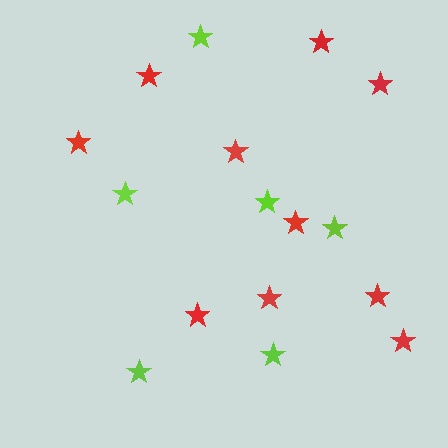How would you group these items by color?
There are 2 groups: one group of red stars (10) and one group of lime stars (6).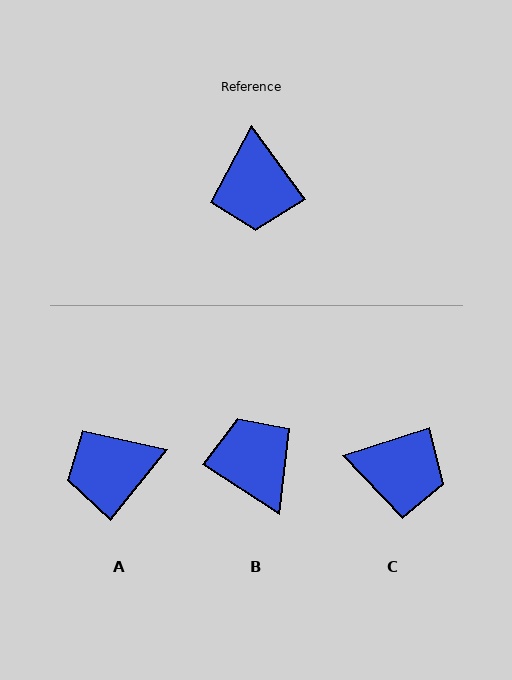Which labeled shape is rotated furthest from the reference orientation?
B, about 159 degrees away.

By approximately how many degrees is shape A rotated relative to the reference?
Approximately 75 degrees clockwise.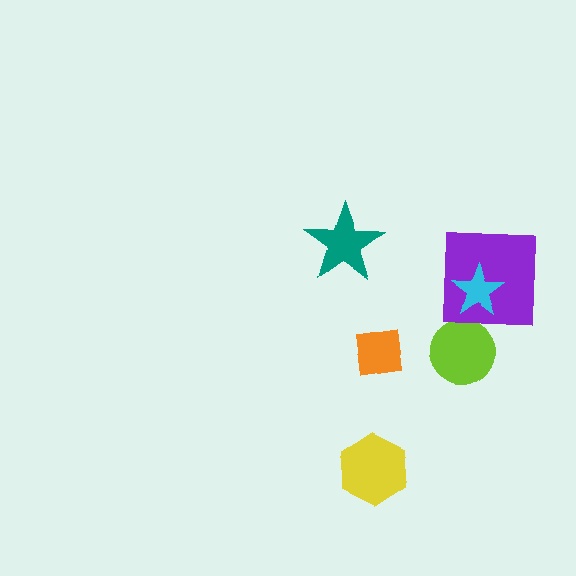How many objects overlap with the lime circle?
0 objects overlap with the lime circle.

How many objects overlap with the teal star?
0 objects overlap with the teal star.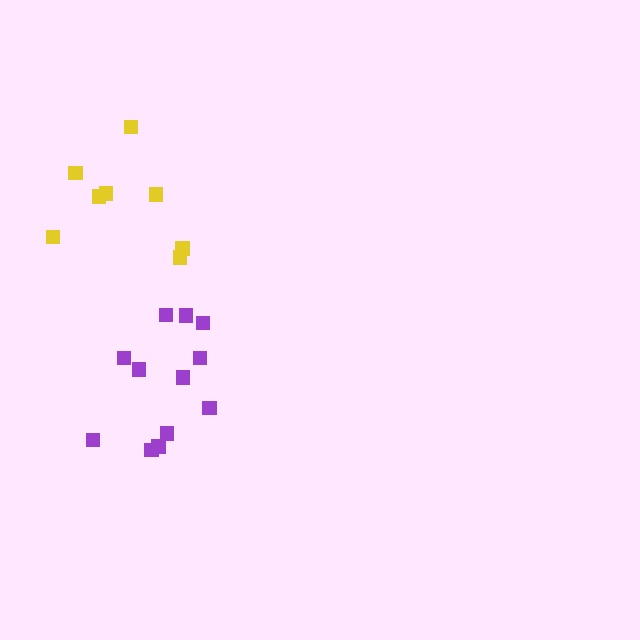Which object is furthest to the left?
The yellow cluster is leftmost.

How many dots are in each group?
Group 1: 8 dots, Group 2: 12 dots (20 total).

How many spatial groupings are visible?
There are 2 spatial groupings.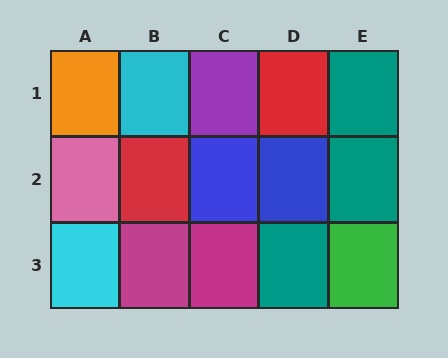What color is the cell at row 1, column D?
Red.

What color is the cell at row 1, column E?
Teal.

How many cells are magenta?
2 cells are magenta.